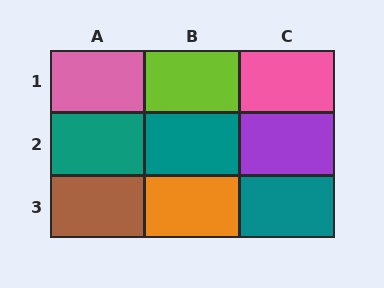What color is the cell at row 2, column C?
Purple.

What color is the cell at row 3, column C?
Teal.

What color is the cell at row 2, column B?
Teal.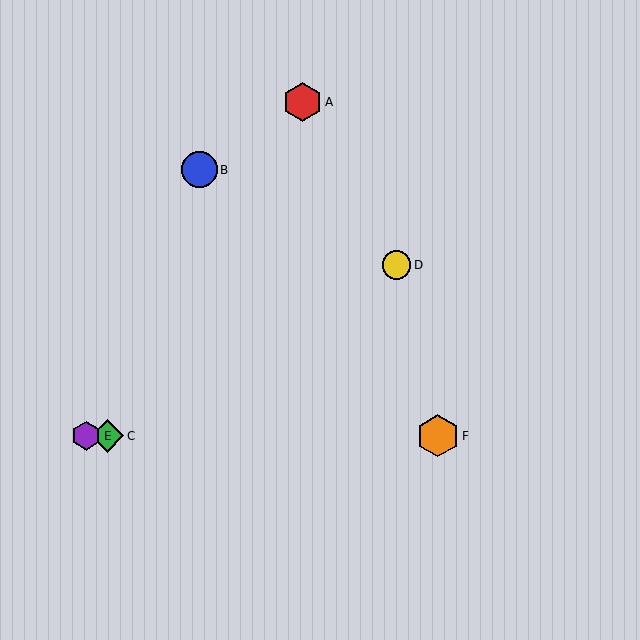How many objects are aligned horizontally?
3 objects (C, E, F) are aligned horizontally.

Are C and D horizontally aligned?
No, C is at y≈436 and D is at y≈265.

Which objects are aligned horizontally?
Objects C, E, F are aligned horizontally.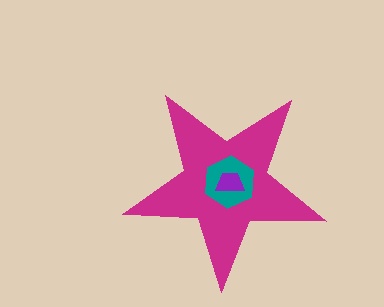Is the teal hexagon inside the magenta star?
Yes.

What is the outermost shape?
The magenta star.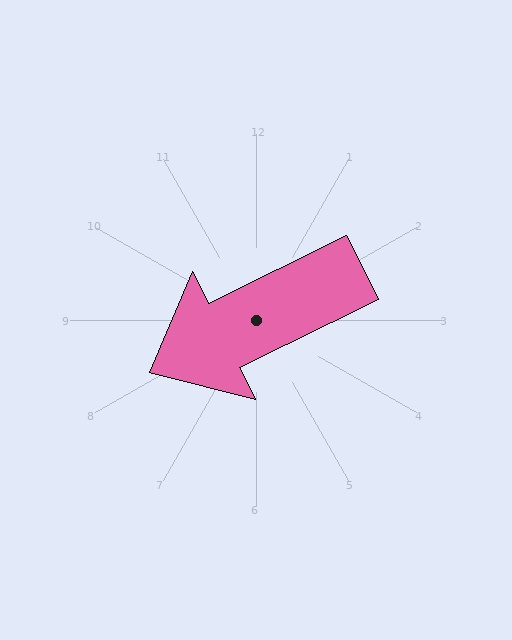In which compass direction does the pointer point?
Southwest.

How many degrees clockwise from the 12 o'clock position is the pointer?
Approximately 244 degrees.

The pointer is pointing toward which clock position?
Roughly 8 o'clock.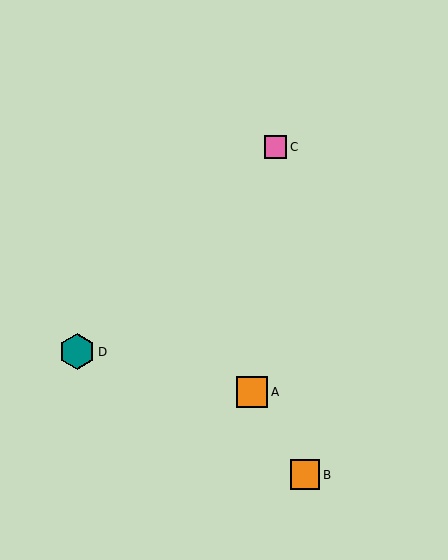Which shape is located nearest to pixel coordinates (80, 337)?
The teal hexagon (labeled D) at (77, 352) is nearest to that location.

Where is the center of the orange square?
The center of the orange square is at (305, 475).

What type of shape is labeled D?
Shape D is a teal hexagon.